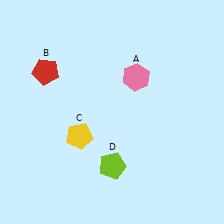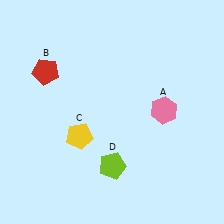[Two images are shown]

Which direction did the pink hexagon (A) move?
The pink hexagon (A) moved down.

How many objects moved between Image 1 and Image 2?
1 object moved between the two images.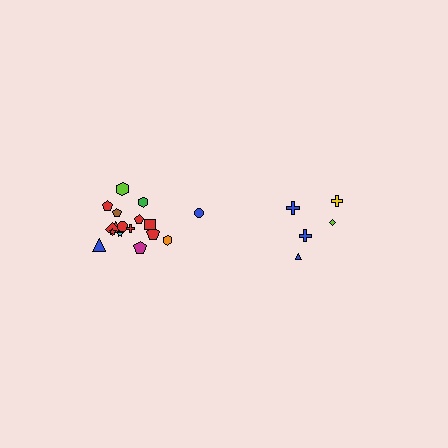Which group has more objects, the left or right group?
The left group.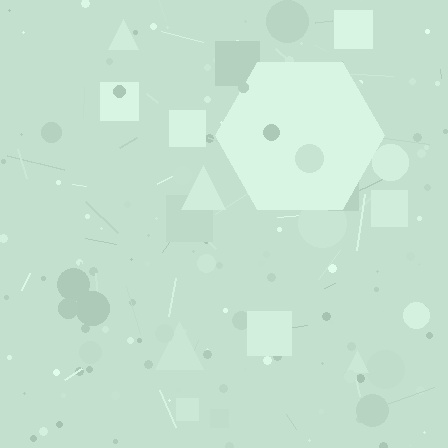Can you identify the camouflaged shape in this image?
The camouflaged shape is a hexagon.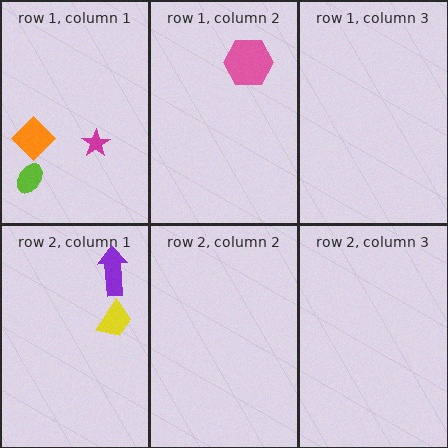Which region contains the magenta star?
The row 1, column 1 region.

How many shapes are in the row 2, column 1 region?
2.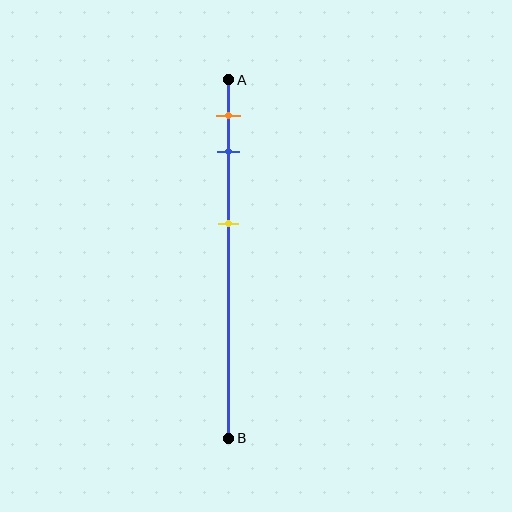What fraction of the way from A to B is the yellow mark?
The yellow mark is approximately 40% (0.4) of the way from A to B.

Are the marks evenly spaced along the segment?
No, the marks are not evenly spaced.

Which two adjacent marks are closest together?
The orange and blue marks are the closest adjacent pair.